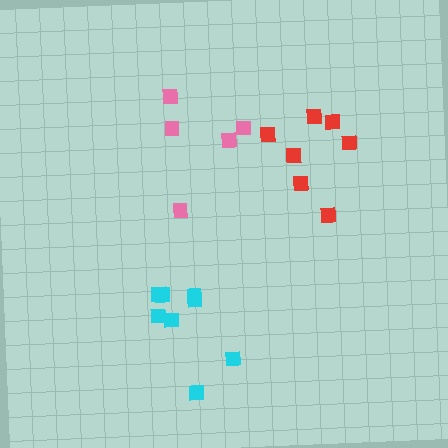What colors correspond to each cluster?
The clusters are colored: pink, cyan, red.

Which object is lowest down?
The cyan cluster is bottommost.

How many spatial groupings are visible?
There are 3 spatial groupings.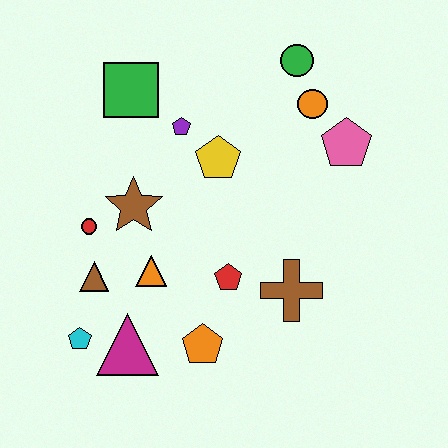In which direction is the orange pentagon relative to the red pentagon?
The orange pentagon is below the red pentagon.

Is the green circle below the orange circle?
No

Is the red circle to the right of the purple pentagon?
No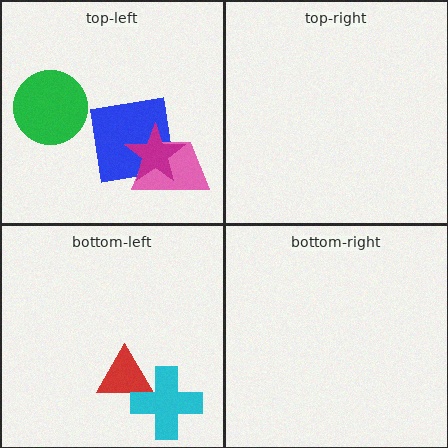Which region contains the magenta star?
The top-left region.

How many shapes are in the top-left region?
4.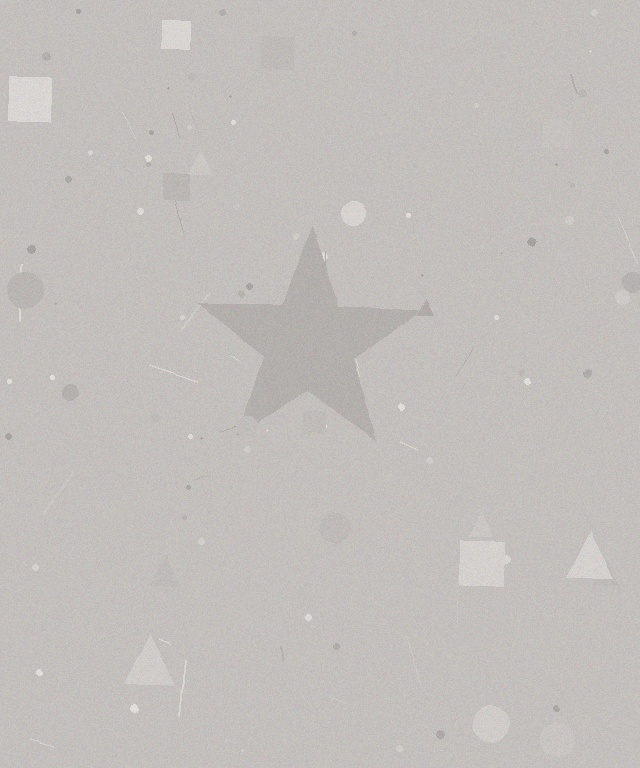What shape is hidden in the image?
A star is hidden in the image.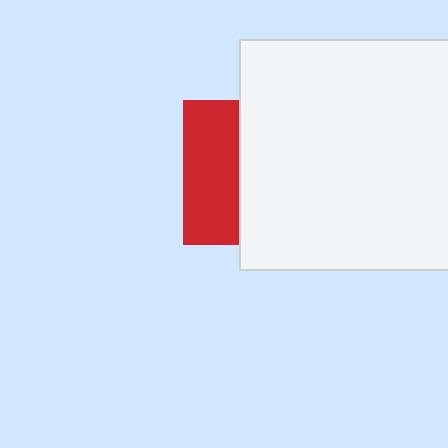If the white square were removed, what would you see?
You would see the complete red square.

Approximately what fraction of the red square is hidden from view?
Roughly 61% of the red square is hidden behind the white square.